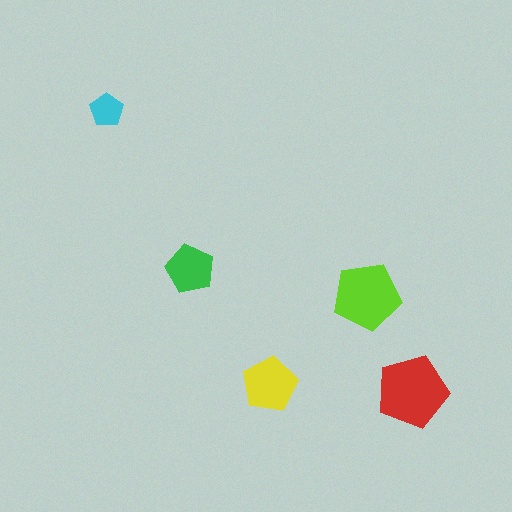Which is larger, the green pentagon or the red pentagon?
The red one.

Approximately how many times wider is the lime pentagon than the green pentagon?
About 1.5 times wider.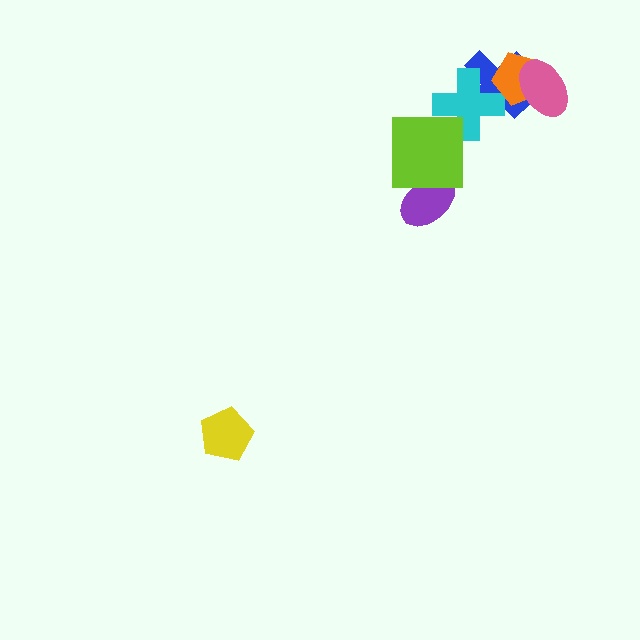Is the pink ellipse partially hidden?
No, no other shape covers it.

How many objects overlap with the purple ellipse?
1 object overlaps with the purple ellipse.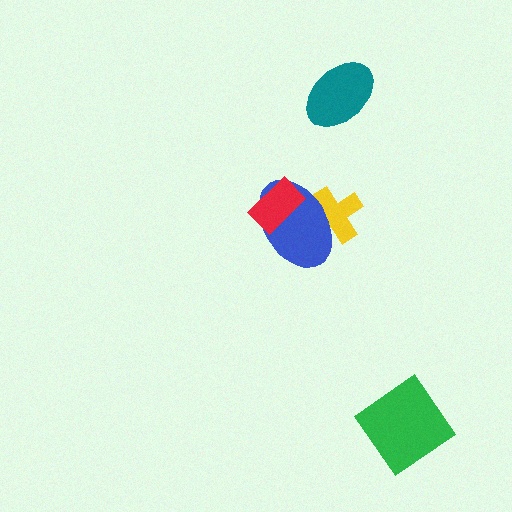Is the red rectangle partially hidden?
No, no other shape covers it.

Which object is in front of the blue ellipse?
The red rectangle is in front of the blue ellipse.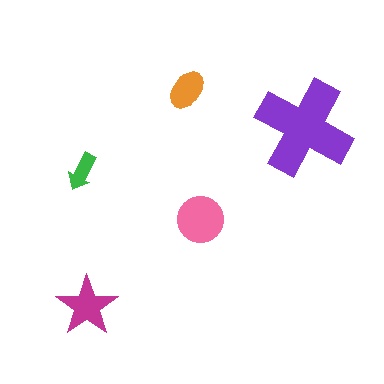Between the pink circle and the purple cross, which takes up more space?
The purple cross.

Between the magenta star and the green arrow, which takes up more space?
The magenta star.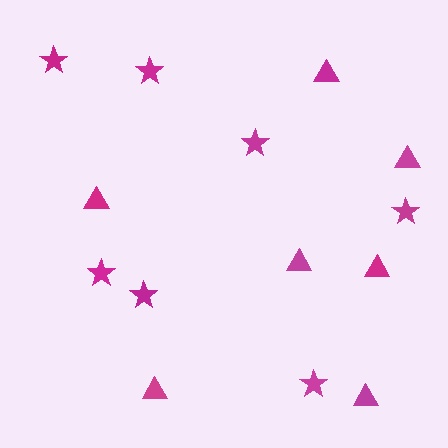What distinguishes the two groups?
There are 2 groups: one group of triangles (7) and one group of stars (7).